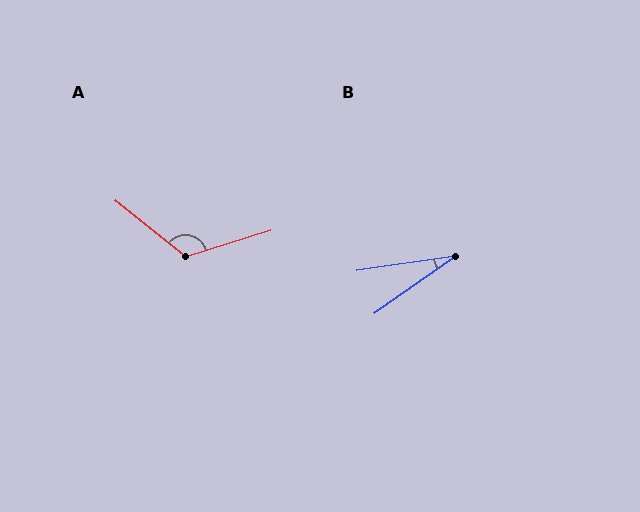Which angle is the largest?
A, at approximately 124 degrees.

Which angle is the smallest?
B, at approximately 26 degrees.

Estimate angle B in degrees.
Approximately 26 degrees.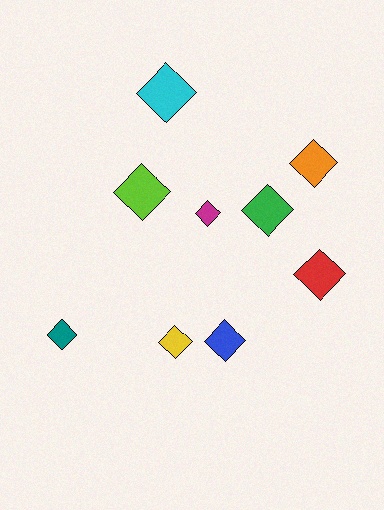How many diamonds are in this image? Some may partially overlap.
There are 9 diamonds.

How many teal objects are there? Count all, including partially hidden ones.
There is 1 teal object.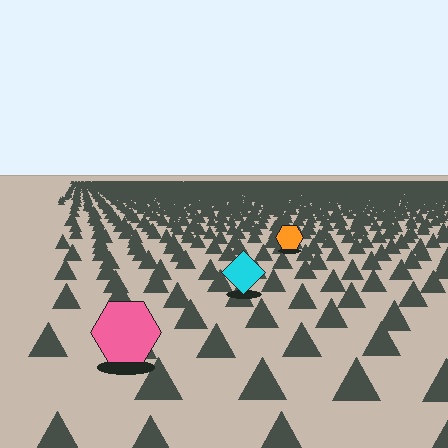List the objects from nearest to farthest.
From nearest to farthest: the pink hexagon, the cyan diamond, the orange hexagon.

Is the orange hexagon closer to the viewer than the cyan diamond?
No. The cyan diamond is closer — you can tell from the texture gradient: the ground texture is coarser near it.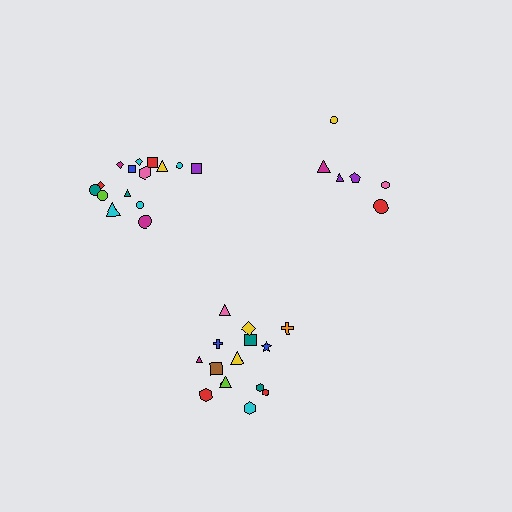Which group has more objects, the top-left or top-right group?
The top-left group.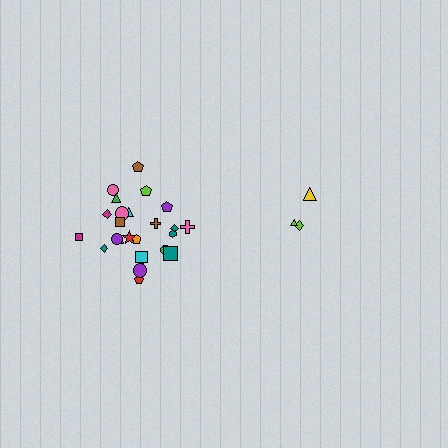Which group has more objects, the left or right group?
The left group.